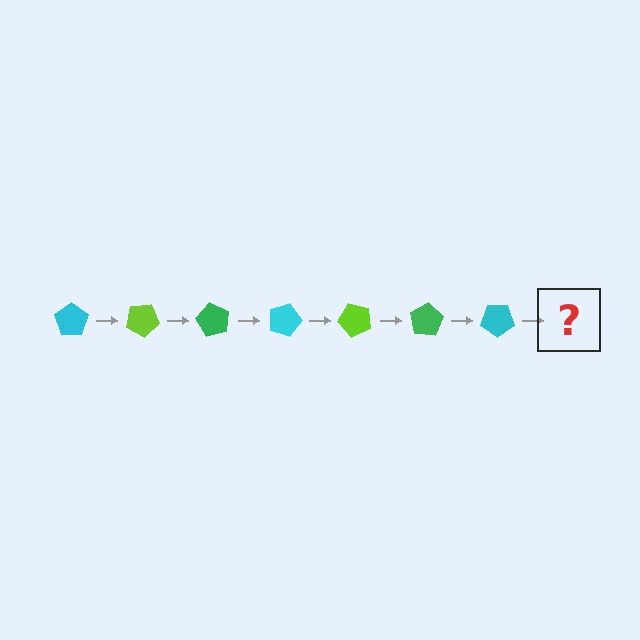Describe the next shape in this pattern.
It should be a lime pentagon, rotated 210 degrees from the start.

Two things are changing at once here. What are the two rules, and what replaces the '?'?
The two rules are that it rotates 30 degrees each step and the color cycles through cyan, lime, and green. The '?' should be a lime pentagon, rotated 210 degrees from the start.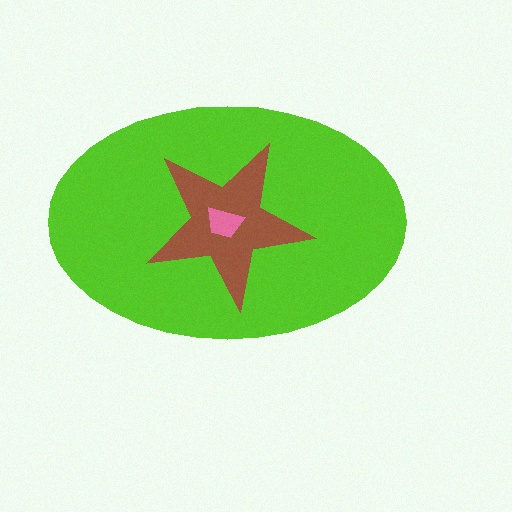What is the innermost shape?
The pink trapezoid.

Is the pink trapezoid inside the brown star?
Yes.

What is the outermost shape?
The lime ellipse.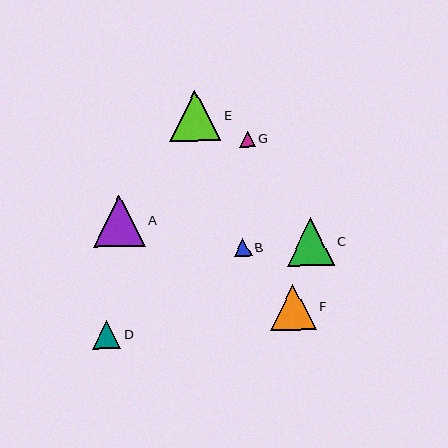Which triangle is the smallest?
Triangle G is the smallest with a size of approximately 16 pixels.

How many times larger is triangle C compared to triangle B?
Triangle C is approximately 2.6 times the size of triangle B.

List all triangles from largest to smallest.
From largest to smallest: A, E, C, F, D, B, G.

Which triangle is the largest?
Triangle A is the largest with a size of approximately 52 pixels.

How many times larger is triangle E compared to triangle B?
Triangle E is approximately 2.8 times the size of triangle B.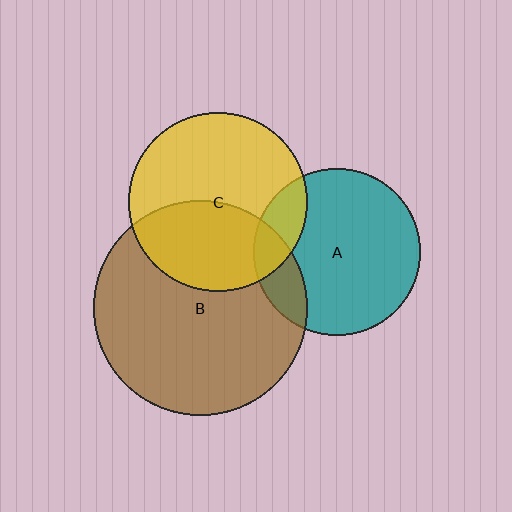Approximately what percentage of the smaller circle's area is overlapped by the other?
Approximately 15%.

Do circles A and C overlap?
Yes.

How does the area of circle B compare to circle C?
Approximately 1.4 times.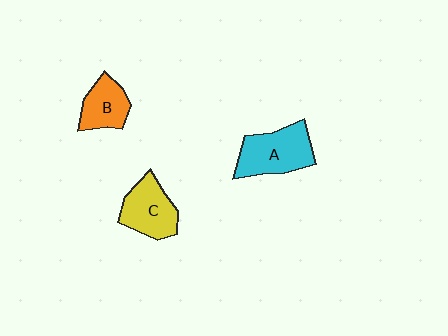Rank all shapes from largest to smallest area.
From largest to smallest: A (cyan), C (yellow), B (orange).